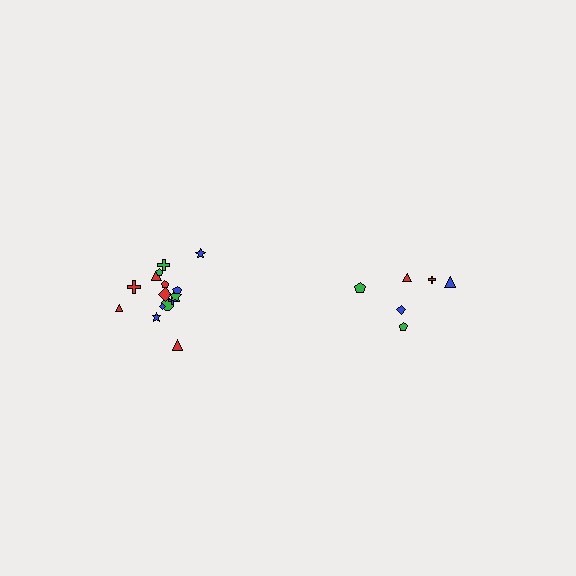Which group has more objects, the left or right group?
The left group.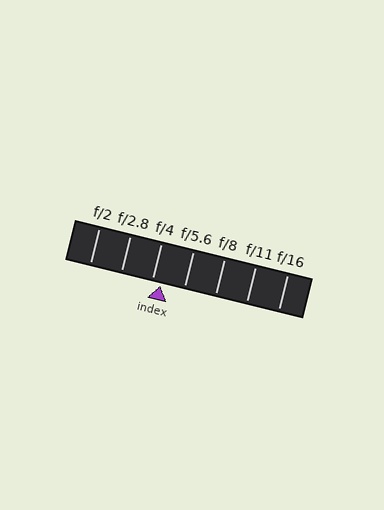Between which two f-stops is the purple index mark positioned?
The index mark is between f/4 and f/5.6.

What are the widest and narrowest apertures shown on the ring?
The widest aperture shown is f/2 and the narrowest is f/16.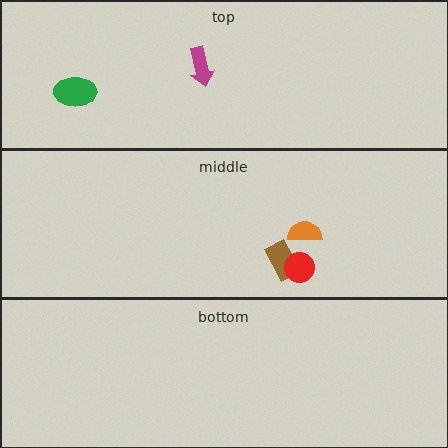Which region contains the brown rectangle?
The middle region.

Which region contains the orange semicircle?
The middle region.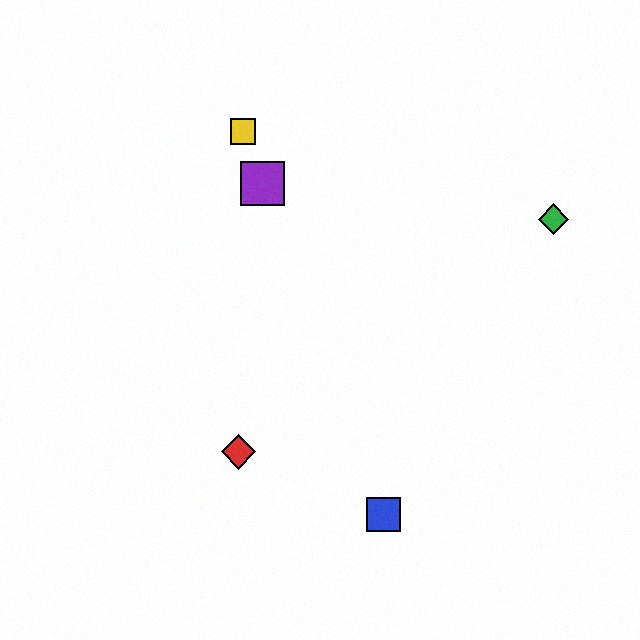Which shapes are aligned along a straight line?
The blue square, the yellow square, the purple square are aligned along a straight line.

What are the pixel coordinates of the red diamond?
The red diamond is at (238, 452).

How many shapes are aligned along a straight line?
3 shapes (the blue square, the yellow square, the purple square) are aligned along a straight line.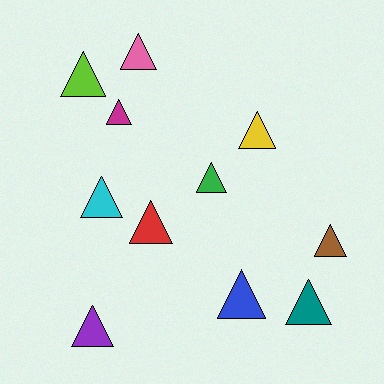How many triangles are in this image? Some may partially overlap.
There are 11 triangles.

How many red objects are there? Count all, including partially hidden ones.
There is 1 red object.